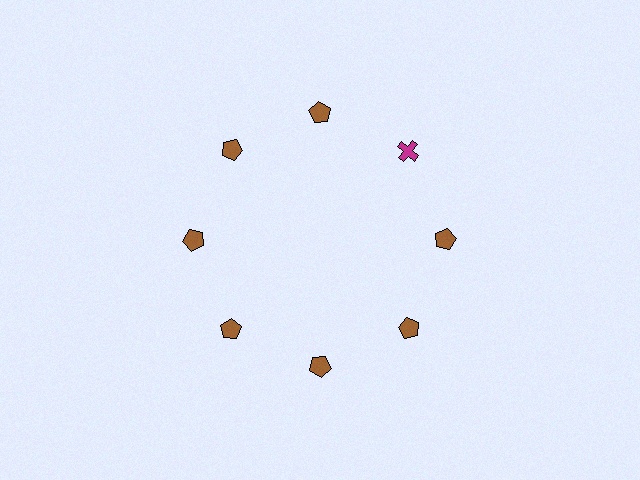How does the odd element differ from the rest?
It differs in both color (magenta instead of brown) and shape (cross instead of pentagon).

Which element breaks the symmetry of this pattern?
The magenta cross at roughly the 2 o'clock position breaks the symmetry. All other shapes are brown pentagons.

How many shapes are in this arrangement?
There are 8 shapes arranged in a ring pattern.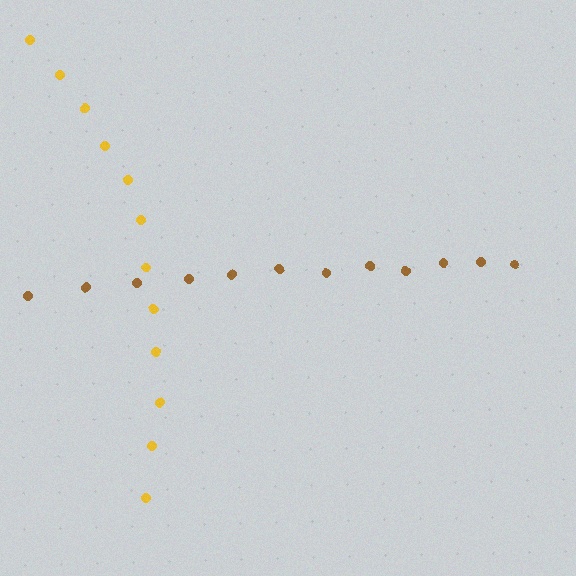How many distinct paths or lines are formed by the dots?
There are 2 distinct paths.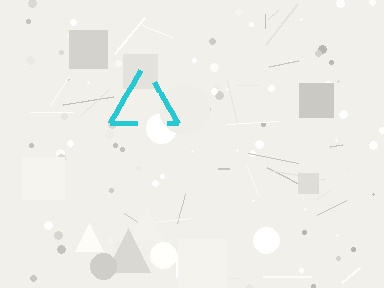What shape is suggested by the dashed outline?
The dashed outline suggests a triangle.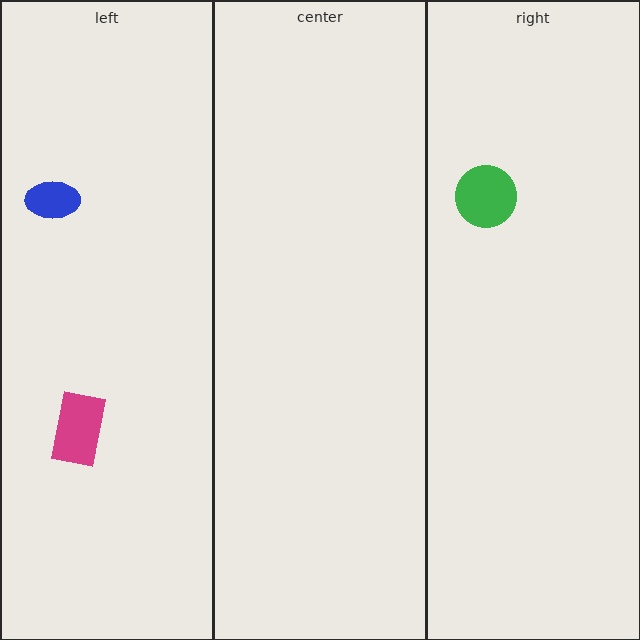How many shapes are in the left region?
2.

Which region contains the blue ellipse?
The left region.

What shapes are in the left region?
The magenta rectangle, the blue ellipse.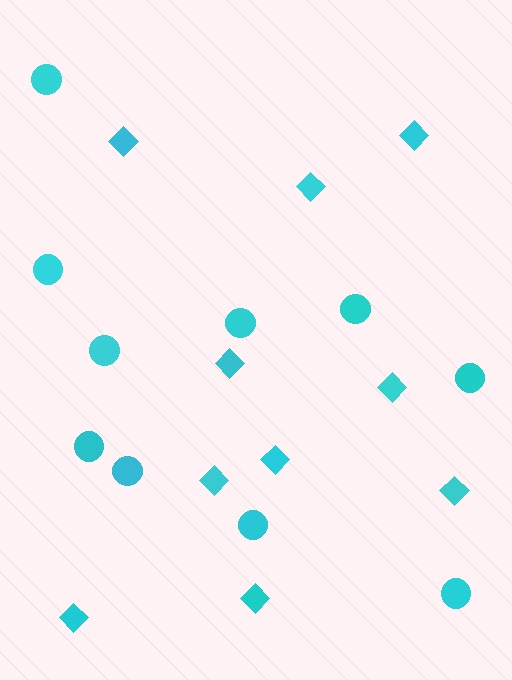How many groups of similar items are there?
There are 2 groups: one group of circles (10) and one group of diamonds (10).